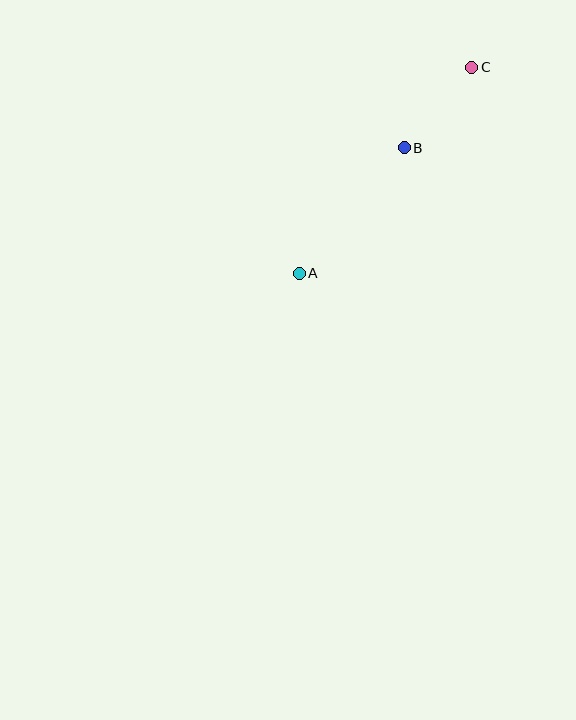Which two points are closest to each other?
Points B and C are closest to each other.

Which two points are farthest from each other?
Points A and C are farthest from each other.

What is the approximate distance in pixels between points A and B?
The distance between A and B is approximately 163 pixels.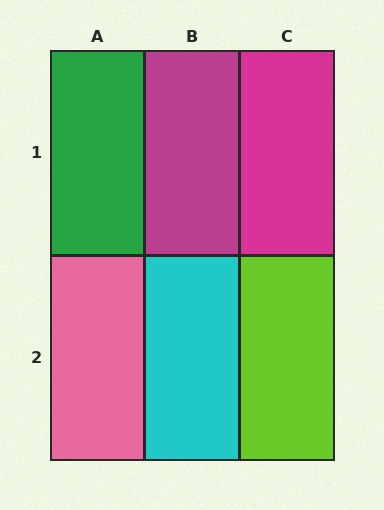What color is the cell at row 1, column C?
Magenta.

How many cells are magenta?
2 cells are magenta.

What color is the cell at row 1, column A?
Green.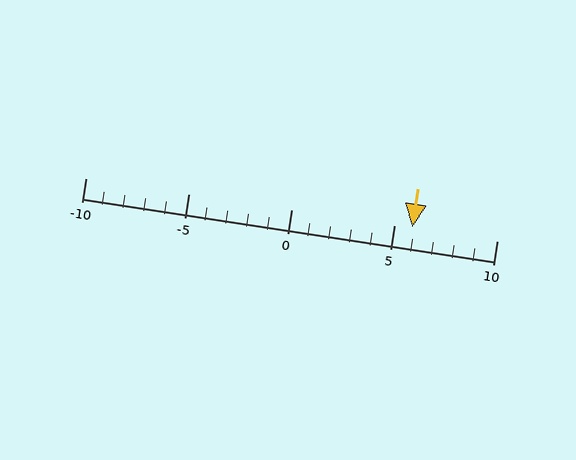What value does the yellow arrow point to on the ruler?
The yellow arrow points to approximately 6.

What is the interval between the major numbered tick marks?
The major tick marks are spaced 5 units apart.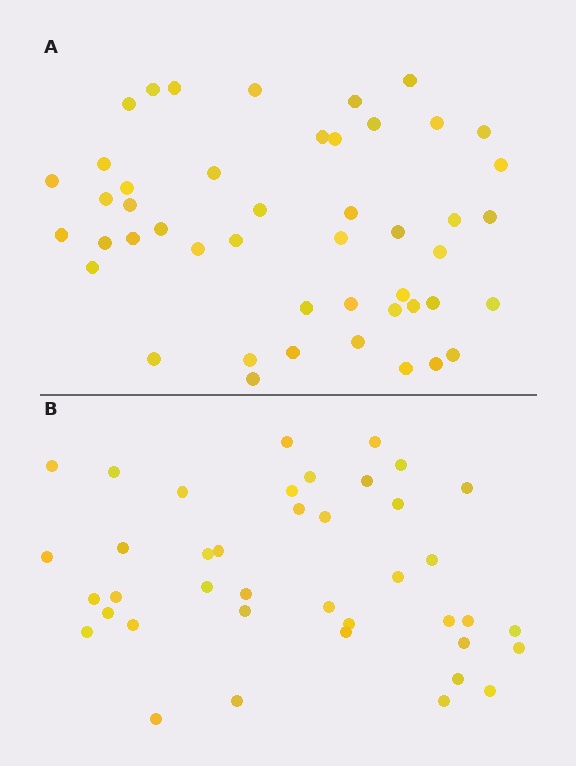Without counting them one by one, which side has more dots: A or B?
Region A (the top region) has more dots.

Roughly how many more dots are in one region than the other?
Region A has roughly 8 or so more dots than region B.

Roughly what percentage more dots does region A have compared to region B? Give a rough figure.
About 20% more.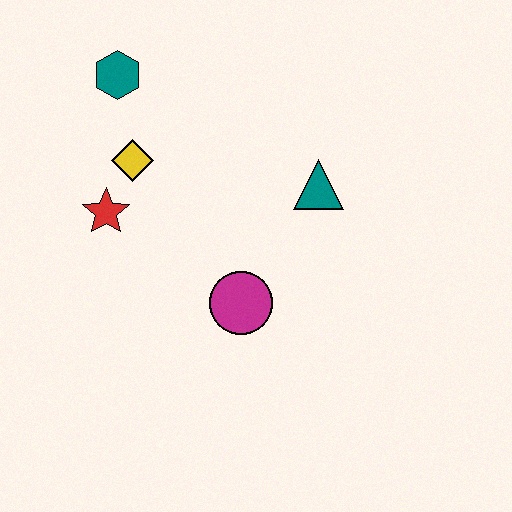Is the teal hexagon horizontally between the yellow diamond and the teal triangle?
No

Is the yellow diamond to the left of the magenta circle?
Yes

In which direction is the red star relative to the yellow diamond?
The red star is below the yellow diamond.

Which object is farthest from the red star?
The teal triangle is farthest from the red star.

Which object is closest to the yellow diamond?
The red star is closest to the yellow diamond.